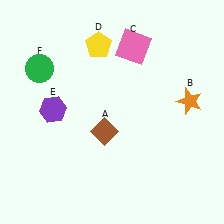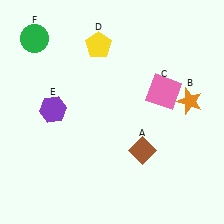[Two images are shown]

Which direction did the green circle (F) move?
The green circle (F) moved up.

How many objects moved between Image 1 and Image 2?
3 objects moved between the two images.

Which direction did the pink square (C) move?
The pink square (C) moved down.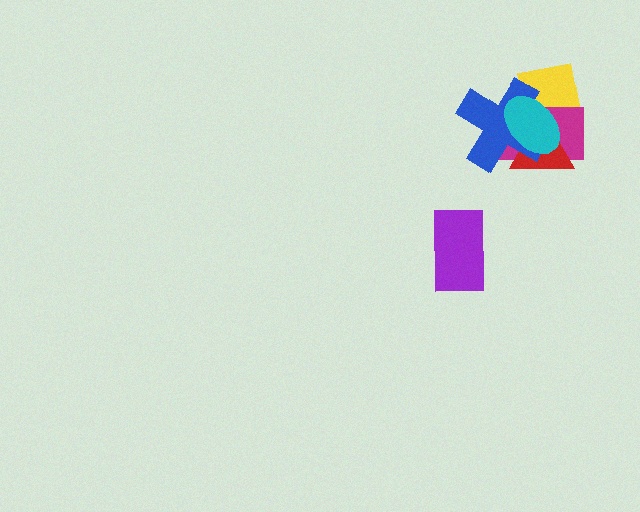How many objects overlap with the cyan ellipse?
4 objects overlap with the cyan ellipse.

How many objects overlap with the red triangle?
4 objects overlap with the red triangle.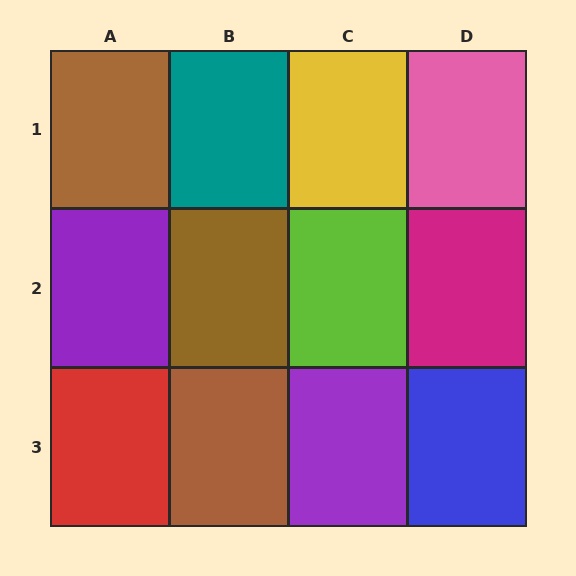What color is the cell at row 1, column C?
Yellow.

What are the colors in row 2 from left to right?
Purple, brown, lime, magenta.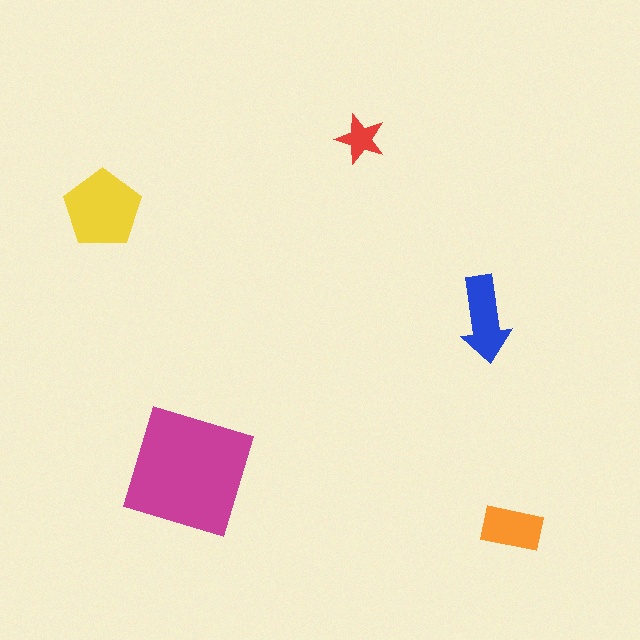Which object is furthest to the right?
The orange rectangle is rightmost.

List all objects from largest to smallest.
The magenta square, the yellow pentagon, the blue arrow, the orange rectangle, the red star.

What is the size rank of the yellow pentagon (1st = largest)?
2nd.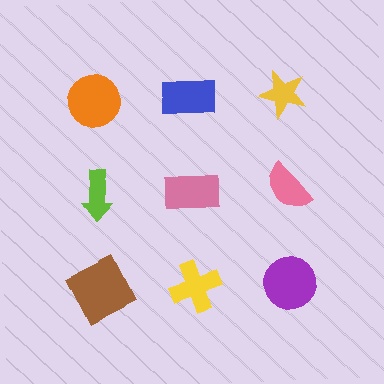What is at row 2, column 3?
A pink semicircle.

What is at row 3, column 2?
A yellow cross.